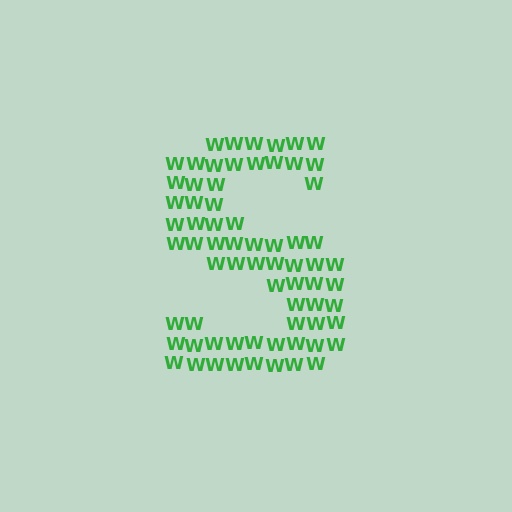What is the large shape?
The large shape is the letter S.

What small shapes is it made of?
It is made of small letter W's.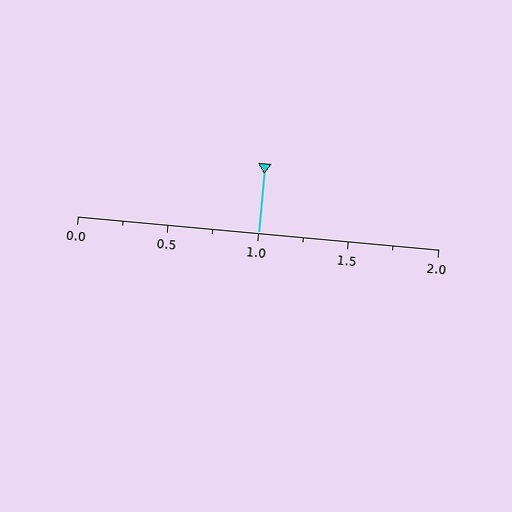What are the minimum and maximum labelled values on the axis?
The axis runs from 0.0 to 2.0.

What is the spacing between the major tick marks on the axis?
The major ticks are spaced 0.5 apart.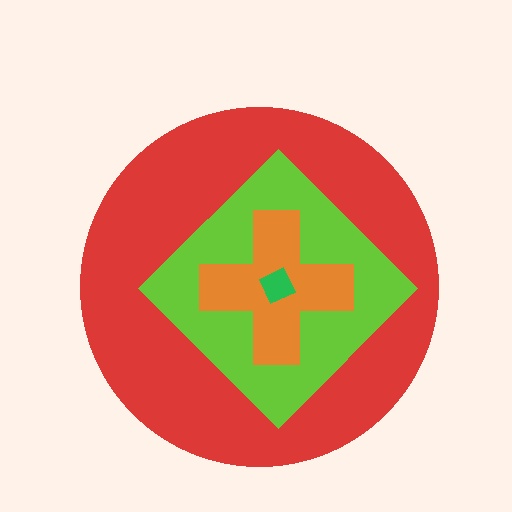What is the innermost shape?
The green square.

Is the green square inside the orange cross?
Yes.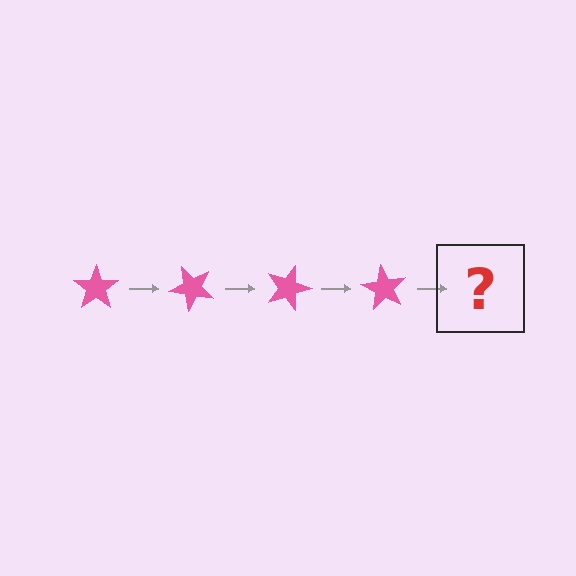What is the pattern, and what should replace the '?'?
The pattern is that the star rotates 45 degrees each step. The '?' should be a pink star rotated 180 degrees.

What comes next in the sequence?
The next element should be a pink star rotated 180 degrees.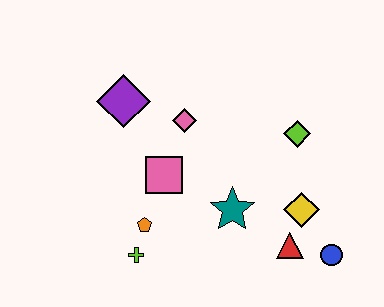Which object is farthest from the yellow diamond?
The purple diamond is farthest from the yellow diamond.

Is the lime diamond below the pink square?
No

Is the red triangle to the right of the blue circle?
No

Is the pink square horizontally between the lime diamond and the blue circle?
No